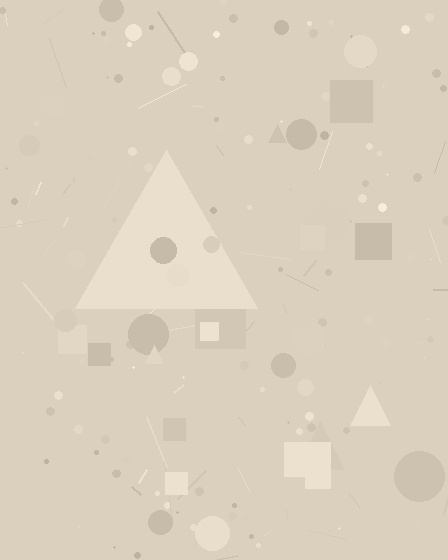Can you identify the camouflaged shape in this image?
The camouflaged shape is a triangle.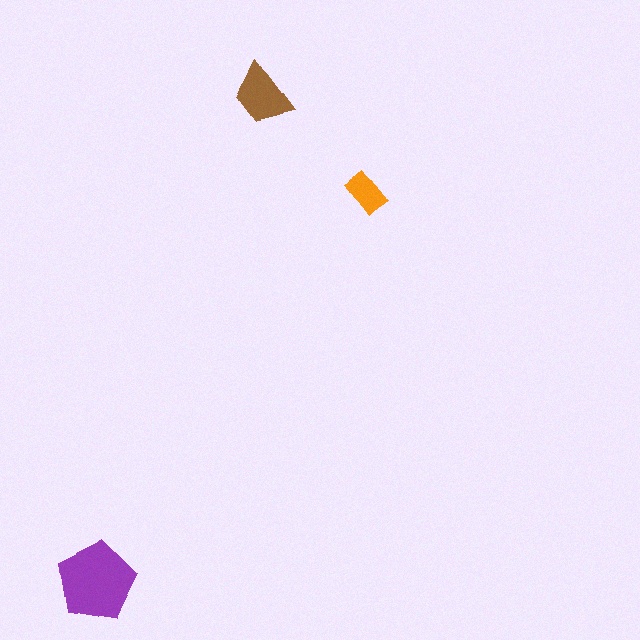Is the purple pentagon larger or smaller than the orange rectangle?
Larger.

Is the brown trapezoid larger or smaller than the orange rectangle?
Larger.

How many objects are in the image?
There are 3 objects in the image.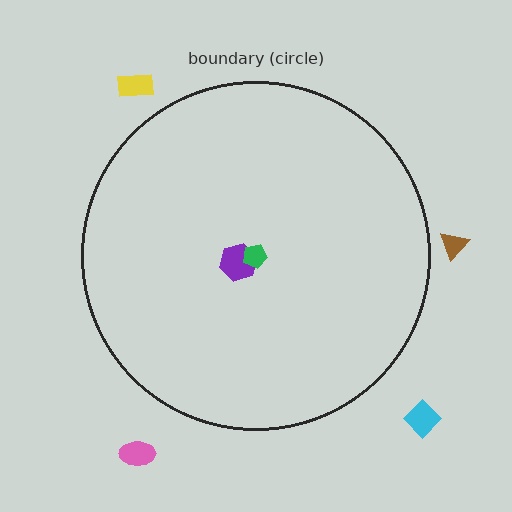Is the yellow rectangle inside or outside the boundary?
Outside.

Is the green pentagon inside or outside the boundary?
Inside.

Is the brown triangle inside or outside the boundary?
Outside.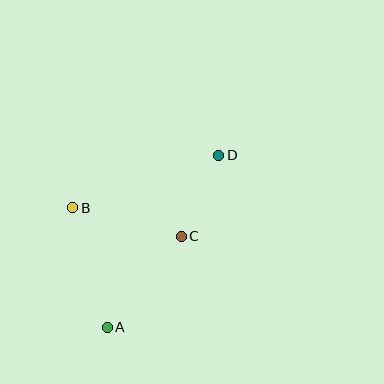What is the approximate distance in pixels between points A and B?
The distance between A and B is approximately 124 pixels.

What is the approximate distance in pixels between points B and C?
The distance between B and C is approximately 112 pixels.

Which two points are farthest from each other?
Points A and D are farthest from each other.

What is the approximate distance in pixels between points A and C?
The distance between A and C is approximately 118 pixels.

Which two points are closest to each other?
Points C and D are closest to each other.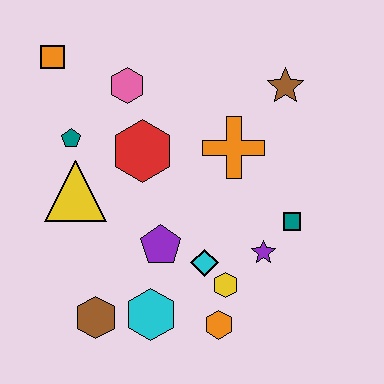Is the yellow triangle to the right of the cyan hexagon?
No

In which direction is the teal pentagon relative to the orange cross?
The teal pentagon is to the left of the orange cross.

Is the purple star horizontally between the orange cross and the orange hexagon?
No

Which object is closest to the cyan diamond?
The yellow hexagon is closest to the cyan diamond.